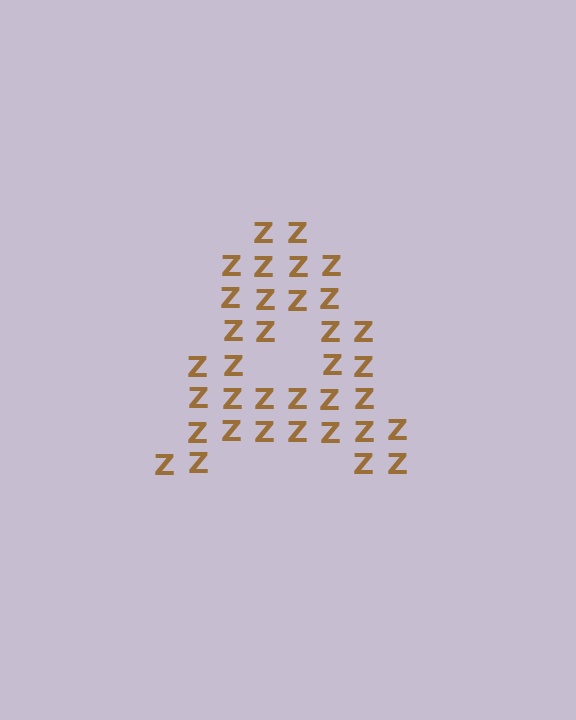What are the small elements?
The small elements are letter Z's.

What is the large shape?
The large shape is the letter A.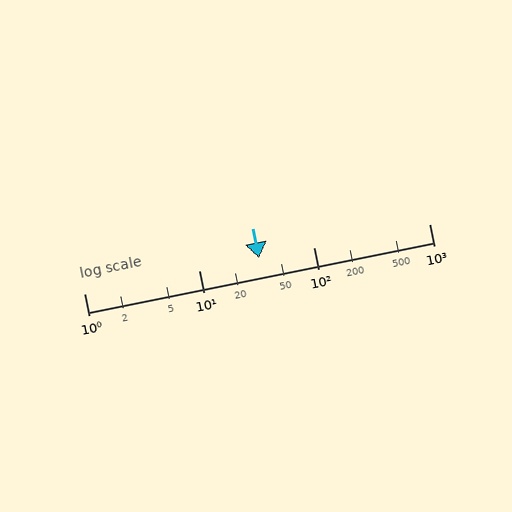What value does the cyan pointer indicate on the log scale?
The pointer indicates approximately 33.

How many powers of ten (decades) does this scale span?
The scale spans 3 decades, from 1 to 1000.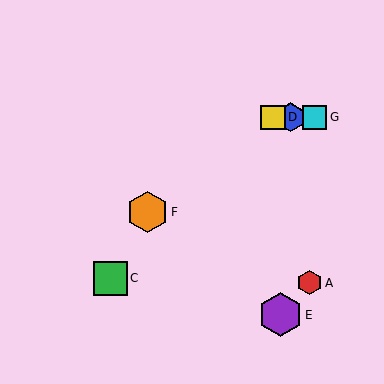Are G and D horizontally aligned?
Yes, both are at y≈117.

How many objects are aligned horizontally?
3 objects (B, D, G) are aligned horizontally.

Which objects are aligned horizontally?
Objects B, D, G are aligned horizontally.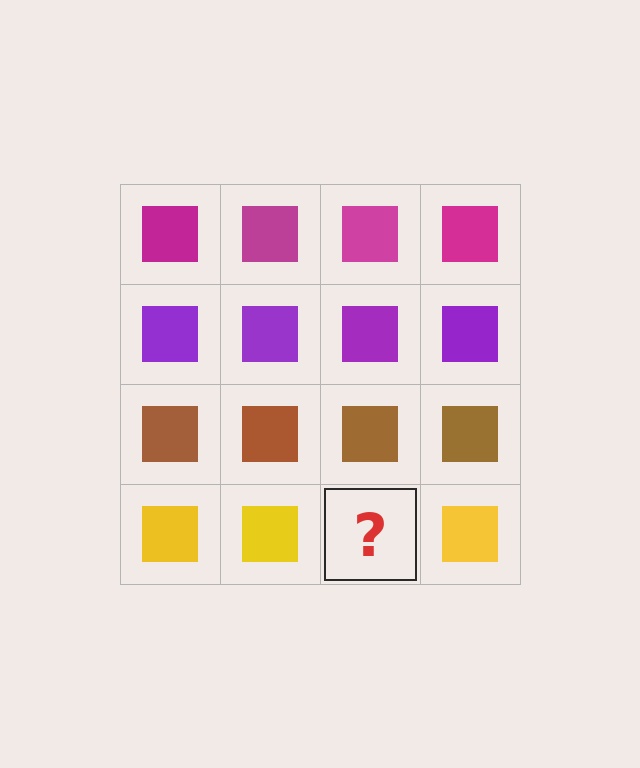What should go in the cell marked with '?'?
The missing cell should contain a yellow square.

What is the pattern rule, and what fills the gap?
The rule is that each row has a consistent color. The gap should be filled with a yellow square.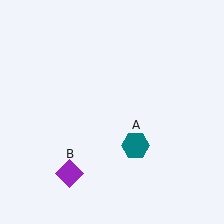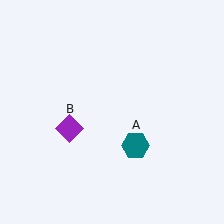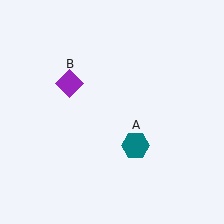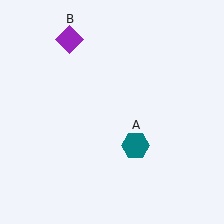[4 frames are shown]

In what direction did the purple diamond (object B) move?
The purple diamond (object B) moved up.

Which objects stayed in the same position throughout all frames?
Teal hexagon (object A) remained stationary.